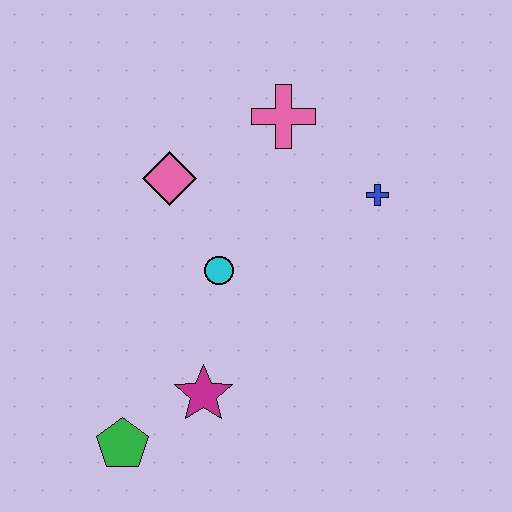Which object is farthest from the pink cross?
The green pentagon is farthest from the pink cross.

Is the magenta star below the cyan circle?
Yes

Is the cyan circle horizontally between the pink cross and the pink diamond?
Yes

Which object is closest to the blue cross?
The pink cross is closest to the blue cross.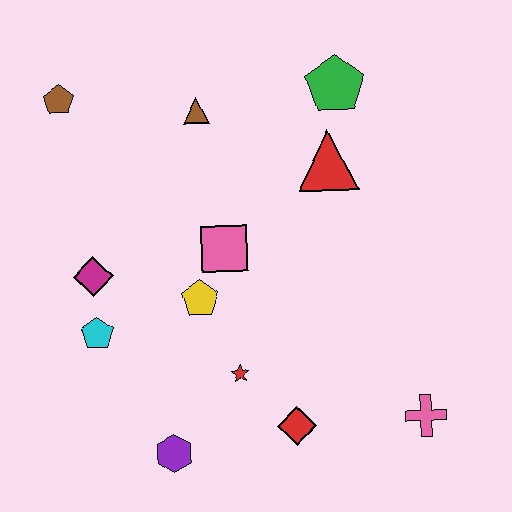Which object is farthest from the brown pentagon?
The pink cross is farthest from the brown pentagon.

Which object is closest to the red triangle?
The green pentagon is closest to the red triangle.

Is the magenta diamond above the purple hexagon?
Yes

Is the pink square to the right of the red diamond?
No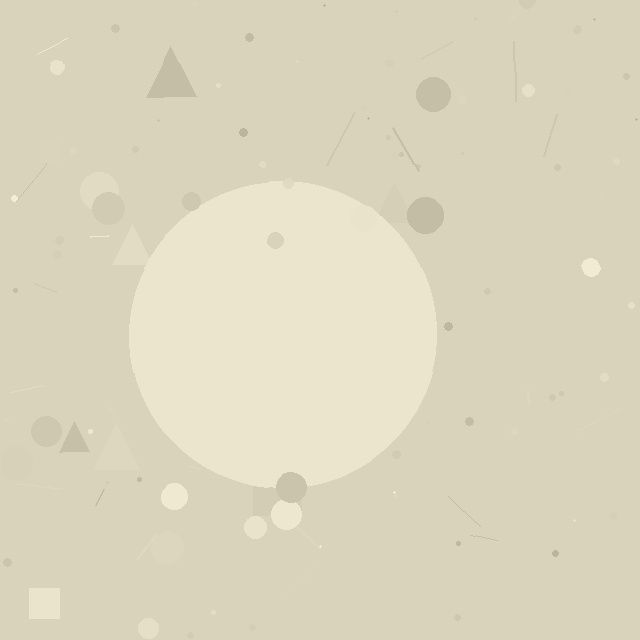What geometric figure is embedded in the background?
A circle is embedded in the background.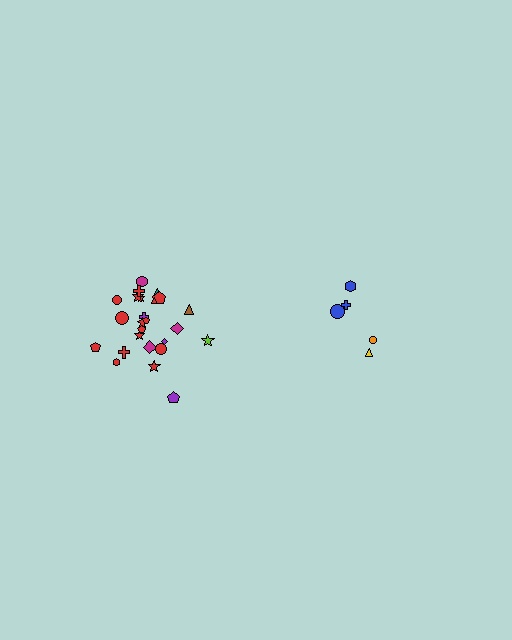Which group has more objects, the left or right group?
The left group.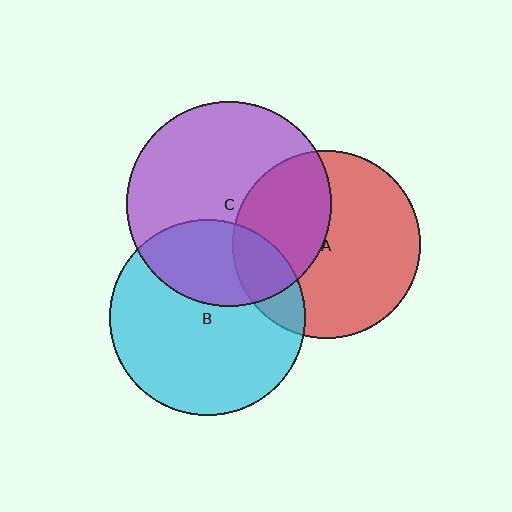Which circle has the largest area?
Circle C (purple).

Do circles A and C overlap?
Yes.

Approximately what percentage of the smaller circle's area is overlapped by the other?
Approximately 40%.